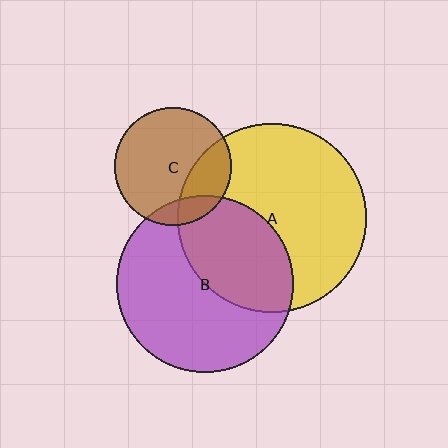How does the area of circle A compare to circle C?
Approximately 2.6 times.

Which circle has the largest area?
Circle A (yellow).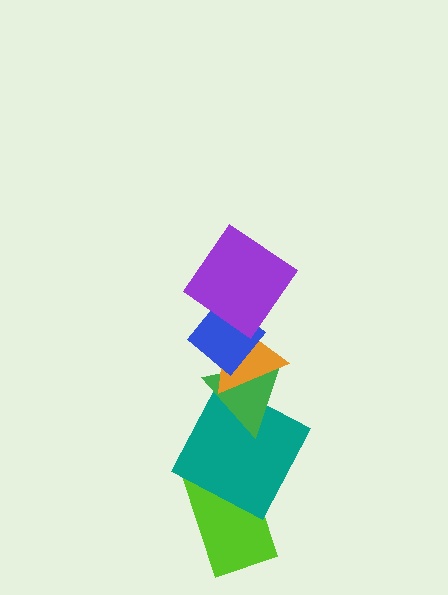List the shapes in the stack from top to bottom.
From top to bottom: the purple diamond, the blue diamond, the orange triangle, the green triangle, the teal square, the lime rectangle.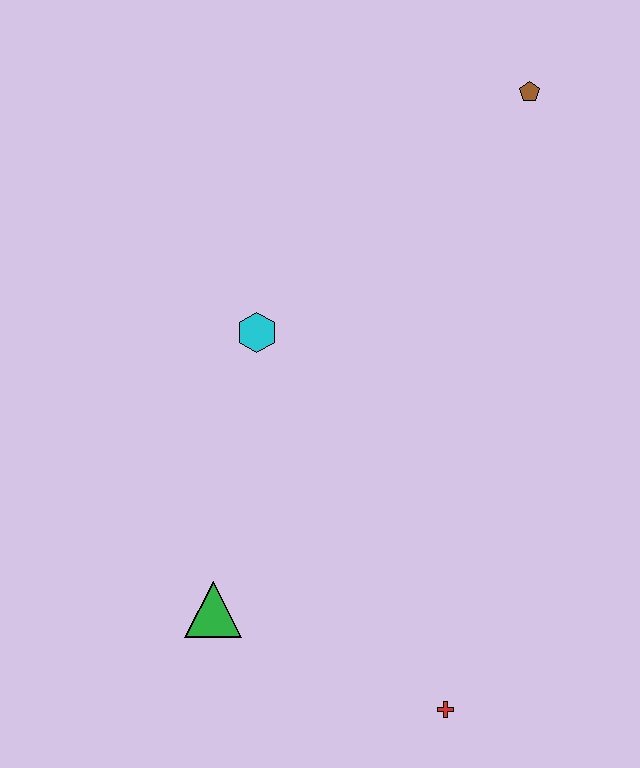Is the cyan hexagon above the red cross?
Yes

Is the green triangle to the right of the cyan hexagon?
No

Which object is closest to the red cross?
The green triangle is closest to the red cross.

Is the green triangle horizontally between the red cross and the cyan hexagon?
No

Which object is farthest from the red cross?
The brown pentagon is farthest from the red cross.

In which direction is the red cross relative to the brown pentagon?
The red cross is below the brown pentagon.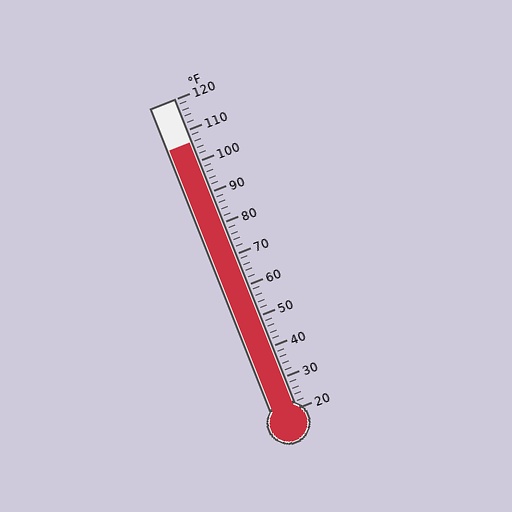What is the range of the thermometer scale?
The thermometer scale ranges from 20°F to 120°F.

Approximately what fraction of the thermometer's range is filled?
The thermometer is filled to approximately 85% of its range.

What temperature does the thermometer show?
The thermometer shows approximately 106°F.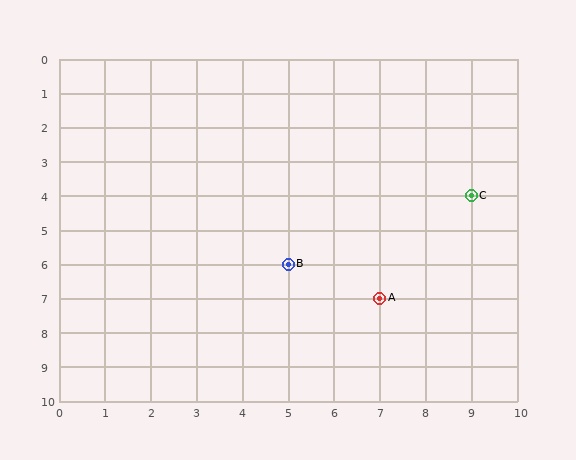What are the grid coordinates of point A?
Point A is at grid coordinates (7, 7).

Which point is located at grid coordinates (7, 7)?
Point A is at (7, 7).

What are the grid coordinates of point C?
Point C is at grid coordinates (9, 4).